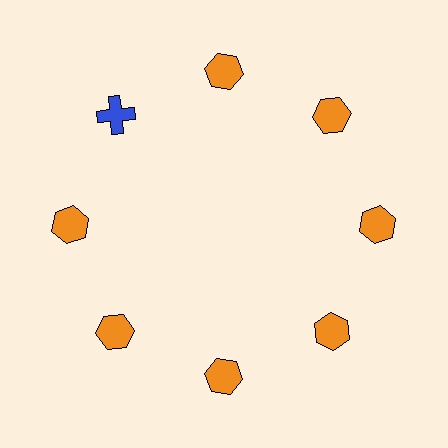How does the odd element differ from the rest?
It differs in both color (blue instead of orange) and shape (cross instead of hexagon).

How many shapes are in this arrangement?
There are 8 shapes arranged in a ring pattern.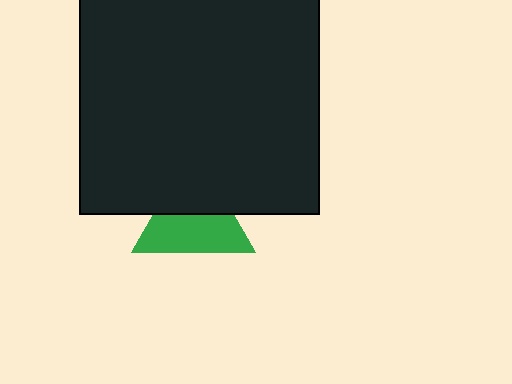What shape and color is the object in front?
The object in front is a black square.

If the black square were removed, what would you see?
You would see the complete green triangle.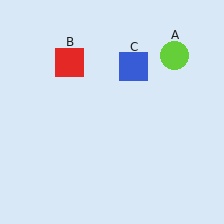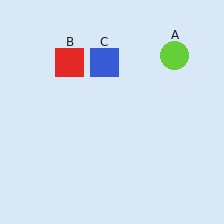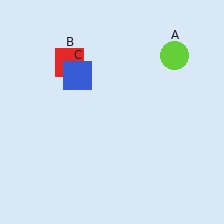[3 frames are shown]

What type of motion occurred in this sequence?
The blue square (object C) rotated counterclockwise around the center of the scene.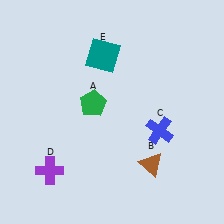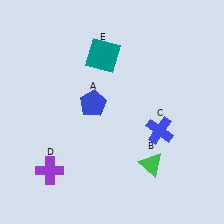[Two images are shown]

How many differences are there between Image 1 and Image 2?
There are 2 differences between the two images.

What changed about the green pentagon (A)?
In Image 1, A is green. In Image 2, it changed to blue.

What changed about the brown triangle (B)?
In Image 1, B is brown. In Image 2, it changed to green.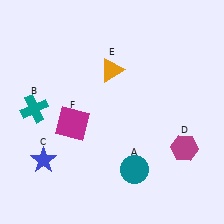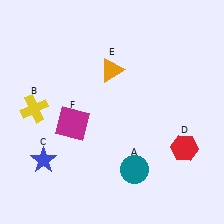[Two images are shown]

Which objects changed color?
B changed from teal to yellow. D changed from magenta to red.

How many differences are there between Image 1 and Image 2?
There are 2 differences between the two images.